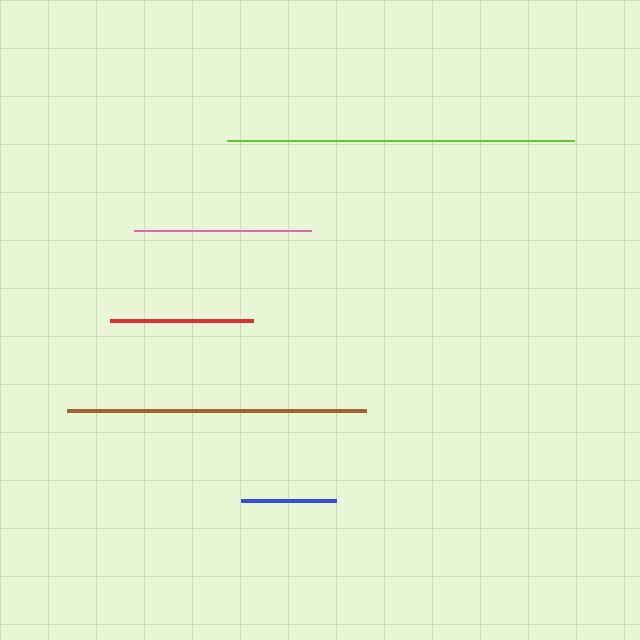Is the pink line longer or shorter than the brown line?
The brown line is longer than the pink line.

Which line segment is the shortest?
The blue line is the shortest at approximately 95 pixels.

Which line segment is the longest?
The lime line is the longest at approximately 347 pixels.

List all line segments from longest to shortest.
From longest to shortest: lime, brown, pink, red, blue.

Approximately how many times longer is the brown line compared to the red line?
The brown line is approximately 2.1 times the length of the red line.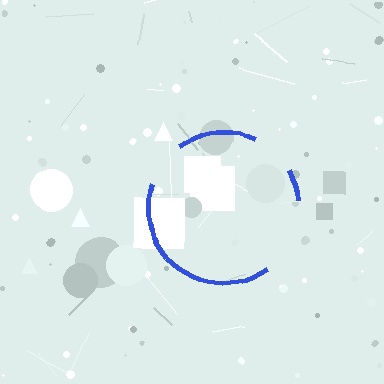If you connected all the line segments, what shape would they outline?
They would outline a circle.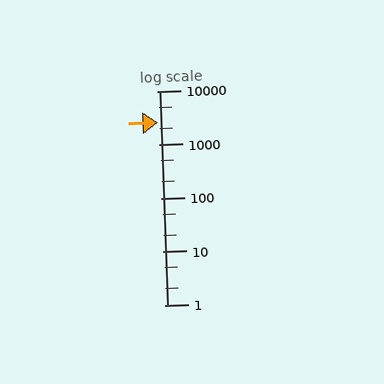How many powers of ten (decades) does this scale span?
The scale spans 4 decades, from 1 to 10000.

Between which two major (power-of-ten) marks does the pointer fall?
The pointer is between 1000 and 10000.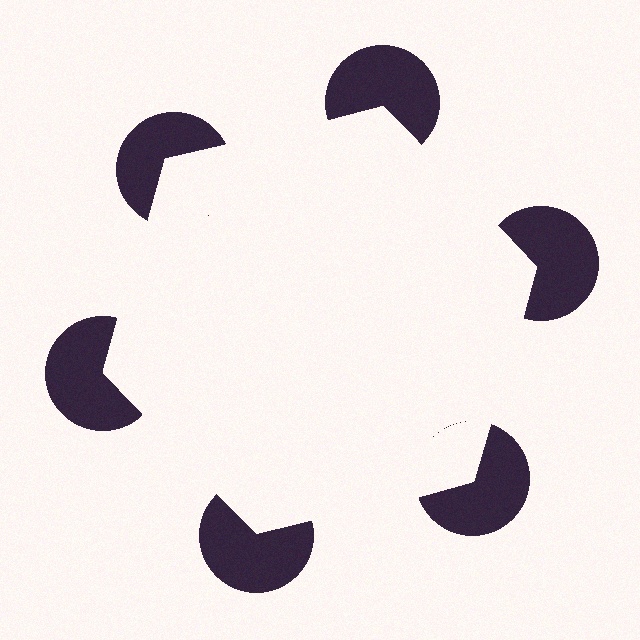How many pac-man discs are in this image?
There are 6 — one at each vertex of the illusory hexagon.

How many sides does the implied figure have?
6 sides.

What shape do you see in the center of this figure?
An illusory hexagon — its edges are inferred from the aligned wedge cuts in the pac-man discs, not physically drawn.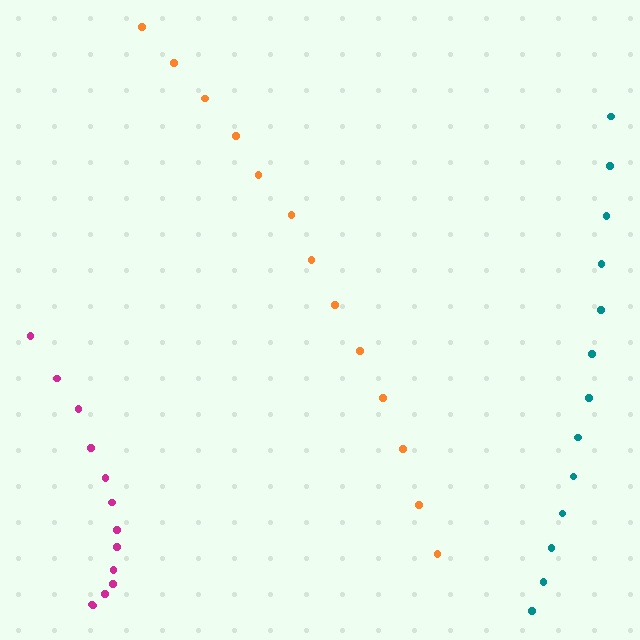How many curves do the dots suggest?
There are 3 distinct paths.